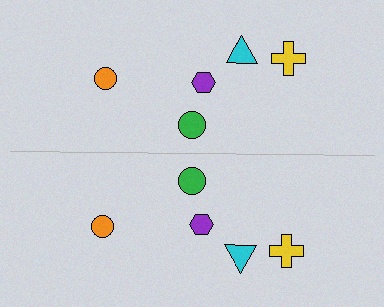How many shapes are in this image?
There are 10 shapes in this image.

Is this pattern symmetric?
Yes, this pattern has bilateral (reflection) symmetry.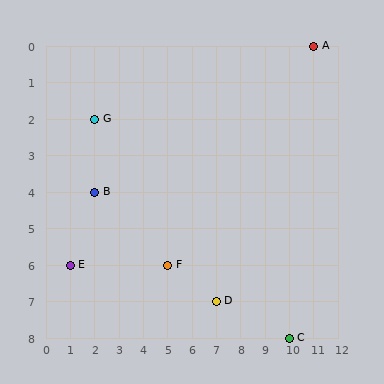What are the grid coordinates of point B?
Point B is at grid coordinates (2, 4).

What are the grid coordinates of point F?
Point F is at grid coordinates (5, 6).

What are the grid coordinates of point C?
Point C is at grid coordinates (10, 8).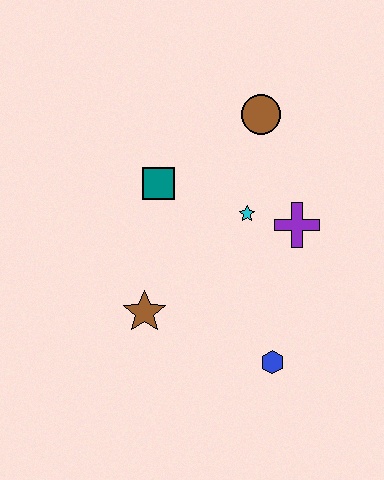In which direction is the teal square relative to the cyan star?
The teal square is to the left of the cyan star.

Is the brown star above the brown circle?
No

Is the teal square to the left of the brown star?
No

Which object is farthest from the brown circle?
The blue hexagon is farthest from the brown circle.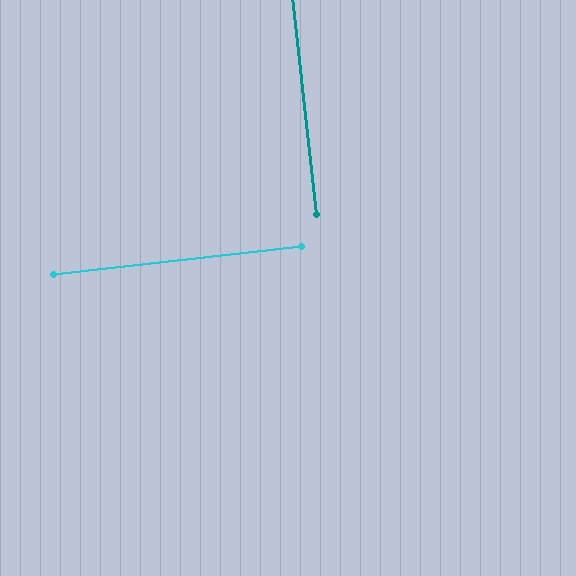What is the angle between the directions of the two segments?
Approximately 90 degrees.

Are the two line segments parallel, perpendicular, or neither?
Perpendicular — they meet at approximately 90°.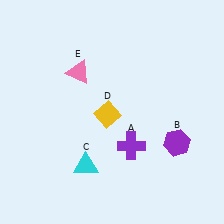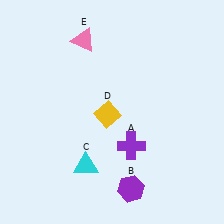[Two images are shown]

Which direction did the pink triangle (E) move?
The pink triangle (E) moved up.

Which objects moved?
The objects that moved are: the purple hexagon (B), the pink triangle (E).